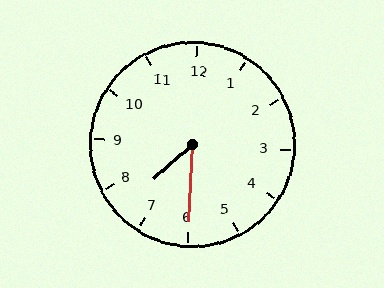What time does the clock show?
7:30.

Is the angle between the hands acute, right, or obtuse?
It is acute.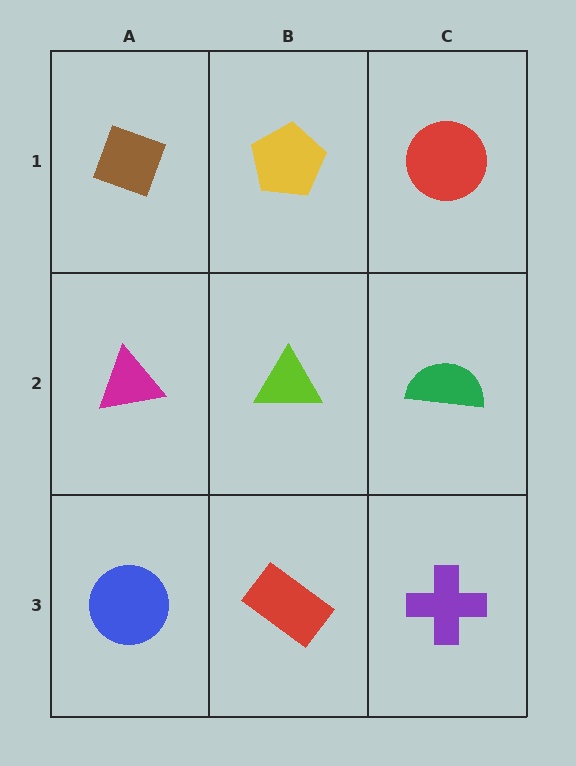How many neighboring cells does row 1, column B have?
3.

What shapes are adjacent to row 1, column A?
A magenta triangle (row 2, column A), a yellow pentagon (row 1, column B).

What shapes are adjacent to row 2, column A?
A brown diamond (row 1, column A), a blue circle (row 3, column A), a lime triangle (row 2, column B).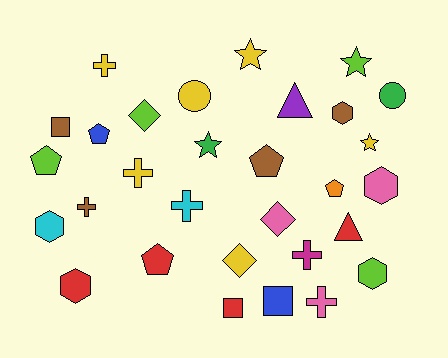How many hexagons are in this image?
There are 5 hexagons.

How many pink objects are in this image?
There are 3 pink objects.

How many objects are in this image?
There are 30 objects.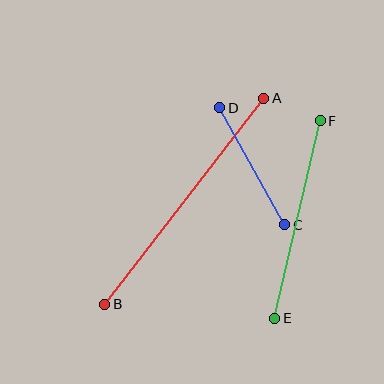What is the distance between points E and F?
The distance is approximately 203 pixels.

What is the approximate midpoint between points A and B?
The midpoint is at approximately (184, 201) pixels.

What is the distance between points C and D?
The distance is approximately 134 pixels.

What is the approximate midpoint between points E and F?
The midpoint is at approximately (298, 219) pixels.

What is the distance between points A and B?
The distance is approximately 260 pixels.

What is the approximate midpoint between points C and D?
The midpoint is at approximately (252, 166) pixels.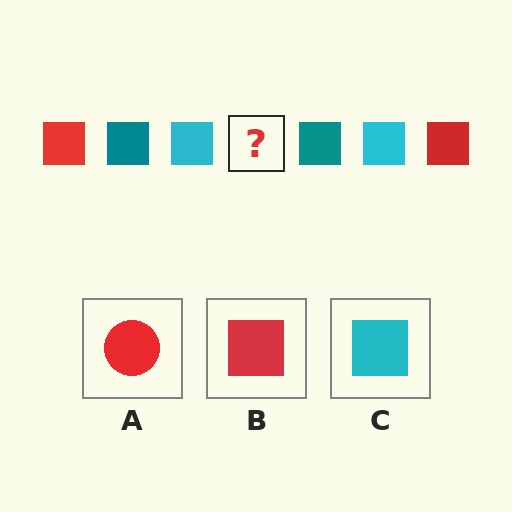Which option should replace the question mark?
Option B.